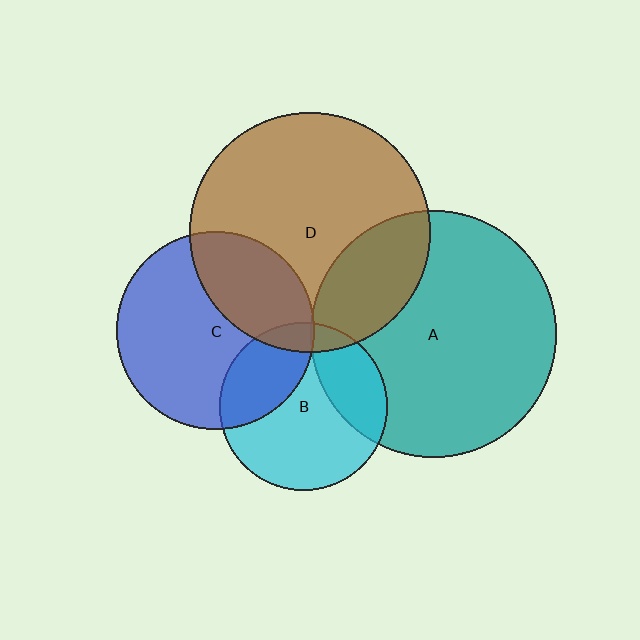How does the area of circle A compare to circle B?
Approximately 2.2 times.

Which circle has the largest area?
Circle A (teal).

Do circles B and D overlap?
Yes.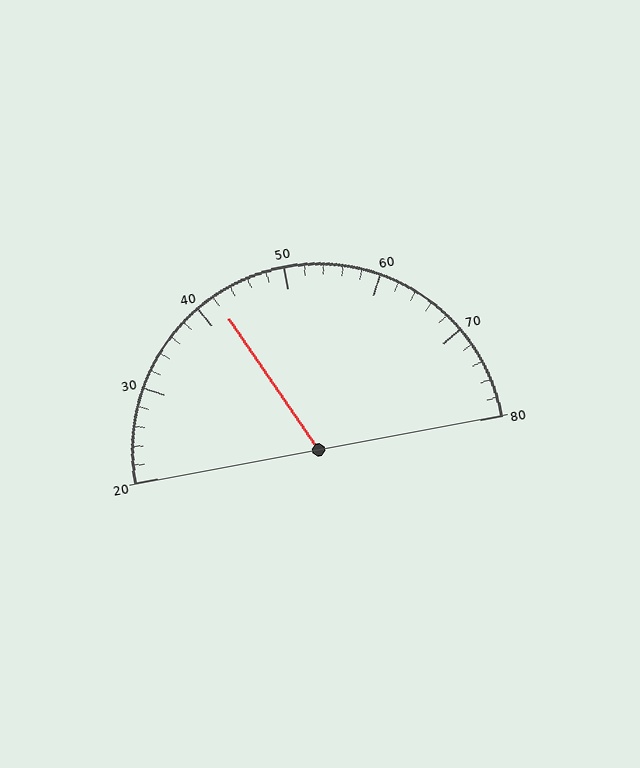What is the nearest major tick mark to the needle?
The nearest major tick mark is 40.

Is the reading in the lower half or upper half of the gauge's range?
The reading is in the lower half of the range (20 to 80).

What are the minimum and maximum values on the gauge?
The gauge ranges from 20 to 80.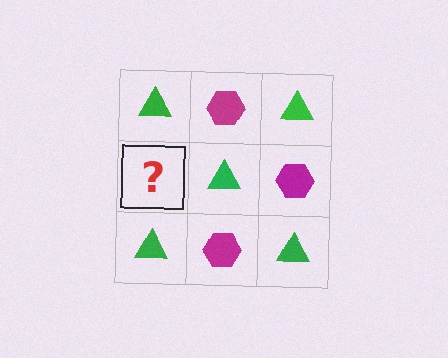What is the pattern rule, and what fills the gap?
The rule is that it alternates green triangle and magenta hexagon in a checkerboard pattern. The gap should be filled with a magenta hexagon.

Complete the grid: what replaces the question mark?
The question mark should be replaced with a magenta hexagon.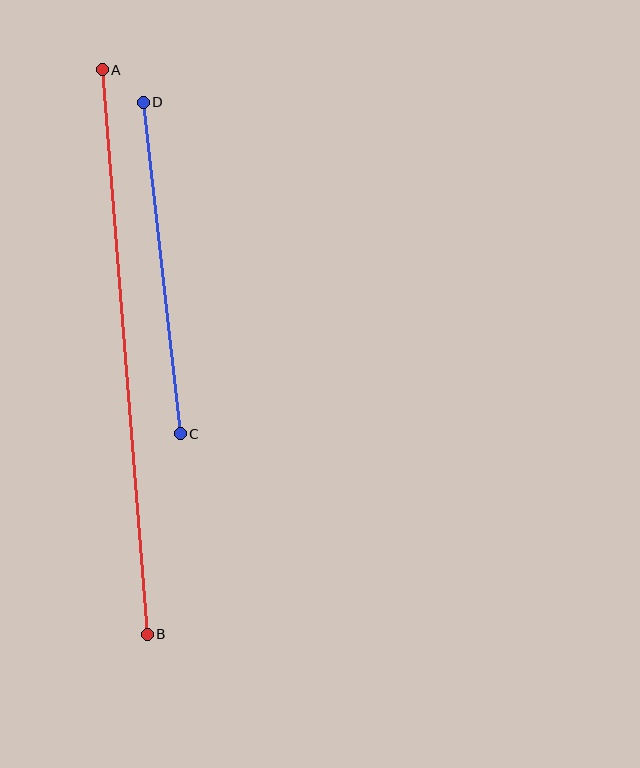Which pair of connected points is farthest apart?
Points A and B are farthest apart.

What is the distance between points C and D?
The distance is approximately 333 pixels.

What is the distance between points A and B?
The distance is approximately 566 pixels.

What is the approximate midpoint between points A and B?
The midpoint is at approximately (125, 352) pixels.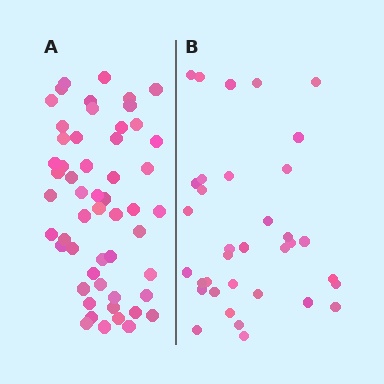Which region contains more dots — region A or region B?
Region A (the left region) has more dots.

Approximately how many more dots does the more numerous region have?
Region A has approximately 20 more dots than region B.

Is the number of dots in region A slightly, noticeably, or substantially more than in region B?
Region A has substantially more. The ratio is roughly 1.5 to 1.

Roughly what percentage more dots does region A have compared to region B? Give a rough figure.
About 55% more.